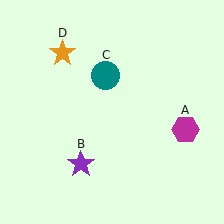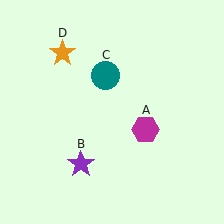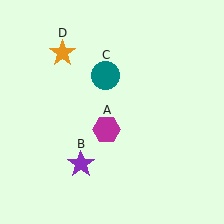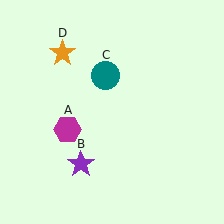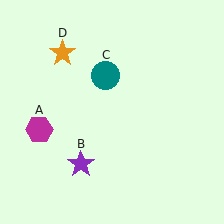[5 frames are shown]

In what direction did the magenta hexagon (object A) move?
The magenta hexagon (object A) moved left.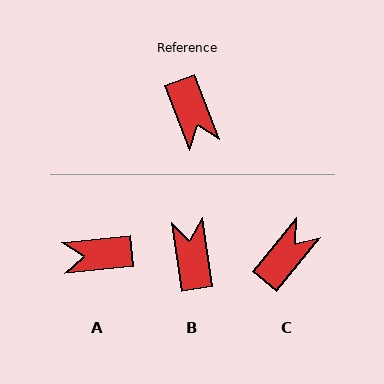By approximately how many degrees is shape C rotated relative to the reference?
Approximately 120 degrees counter-clockwise.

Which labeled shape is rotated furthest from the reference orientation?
B, about 167 degrees away.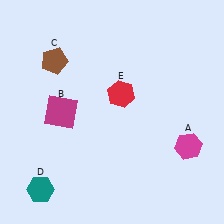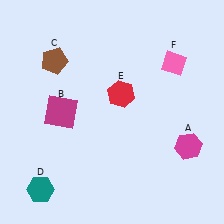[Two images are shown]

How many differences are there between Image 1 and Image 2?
There is 1 difference between the two images.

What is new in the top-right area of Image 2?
A pink diamond (F) was added in the top-right area of Image 2.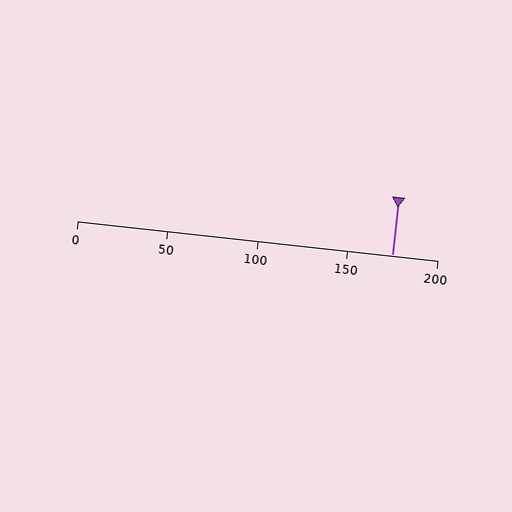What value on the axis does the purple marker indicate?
The marker indicates approximately 175.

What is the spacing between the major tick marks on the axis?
The major ticks are spaced 50 apart.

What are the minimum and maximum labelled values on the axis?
The axis runs from 0 to 200.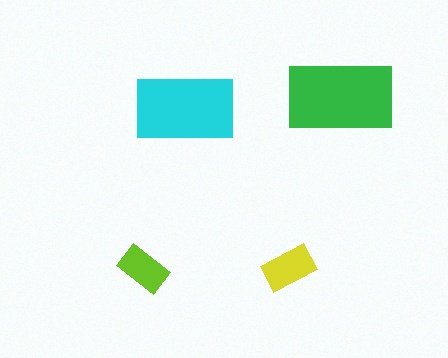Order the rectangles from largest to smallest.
the green one, the cyan one, the yellow one, the lime one.